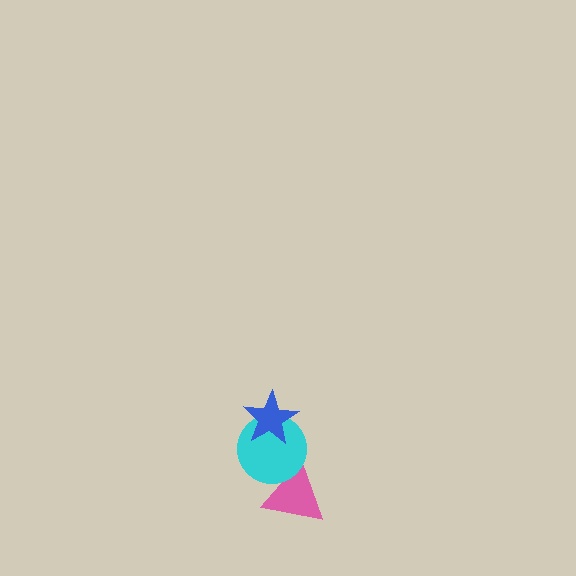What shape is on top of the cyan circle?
The blue star is on top of the cyan circle.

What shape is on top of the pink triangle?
The cyan circle is on top of the pink triangle.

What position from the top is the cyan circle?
The cyan circle is 2nd from the top.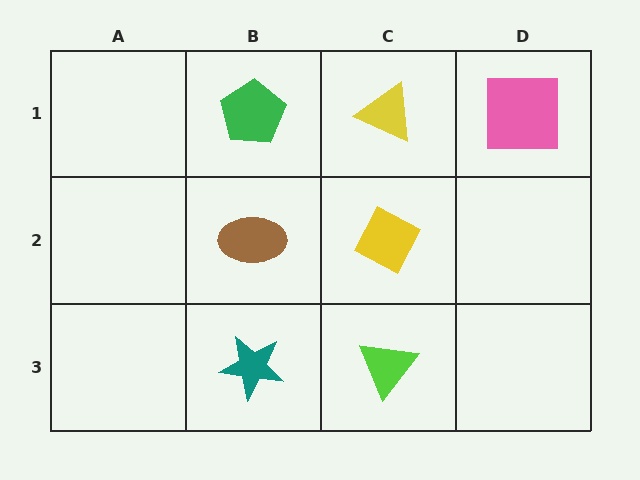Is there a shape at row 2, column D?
No, that cell is empty.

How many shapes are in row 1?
3 shapes.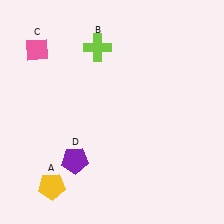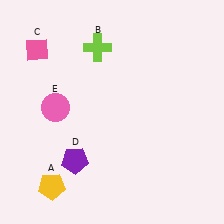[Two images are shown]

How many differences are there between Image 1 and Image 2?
There is 1 difference between the two images.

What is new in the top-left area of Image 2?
A pink circle (E) was added in the top-left area of Image 2.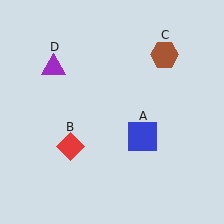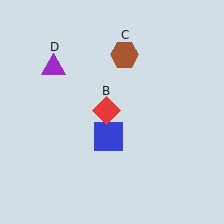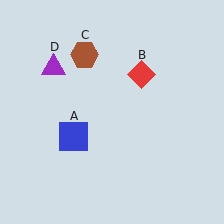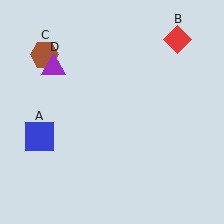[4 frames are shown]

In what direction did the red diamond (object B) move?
The red diamond (object B) moved up and to the right.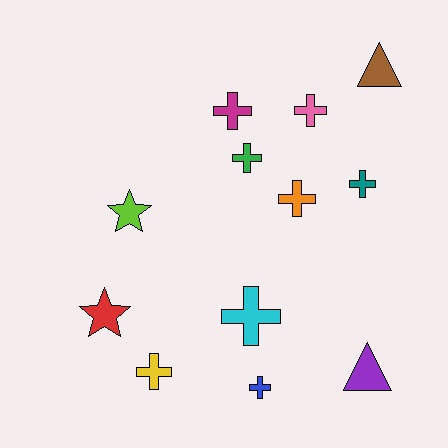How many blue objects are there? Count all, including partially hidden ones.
There is 1 blue object.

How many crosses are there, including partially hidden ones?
There are 8 crosses.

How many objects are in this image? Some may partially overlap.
There are 12 objects.